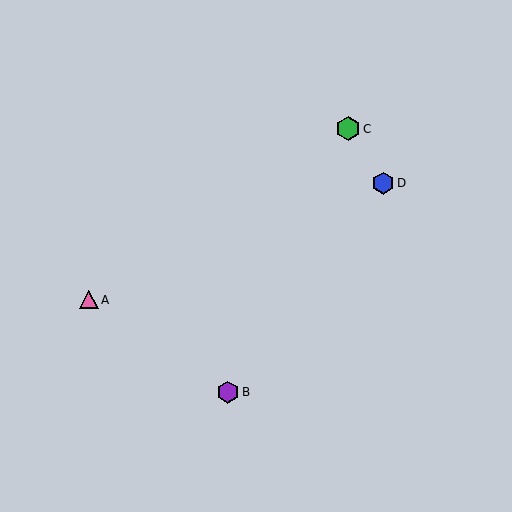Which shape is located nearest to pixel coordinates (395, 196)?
The blue hexagon (labeled D) at (383, 183) is nearest to that location.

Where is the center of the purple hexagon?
The center of the purple hexagon is at (228, 392).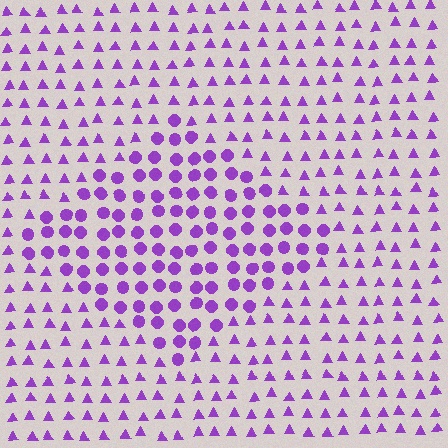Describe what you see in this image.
The image is filled with small purple elements arranged in a uniform grid. A diamond-shaped region contains circles, while the surrounding area contains triangles. The boundary is defined purely by the change in element shape.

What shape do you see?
I see a diamond.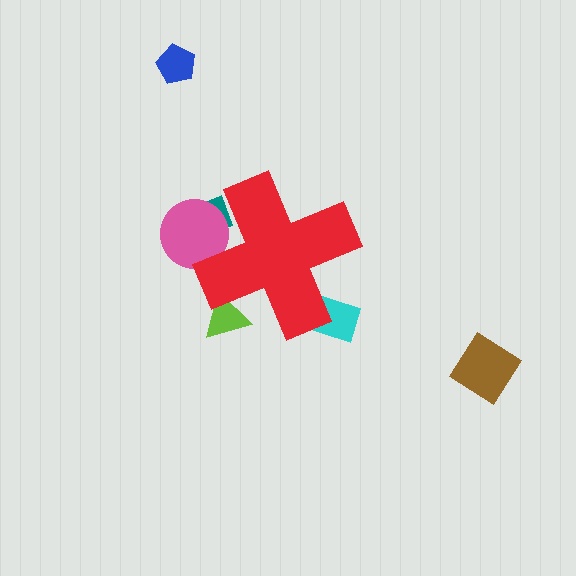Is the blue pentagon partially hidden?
No, the blue pentagon is fully visible.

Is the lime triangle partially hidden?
Yes, the lime triangle is partially hidden behind the red cross.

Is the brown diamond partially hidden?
No, the brown diamond is fully visible.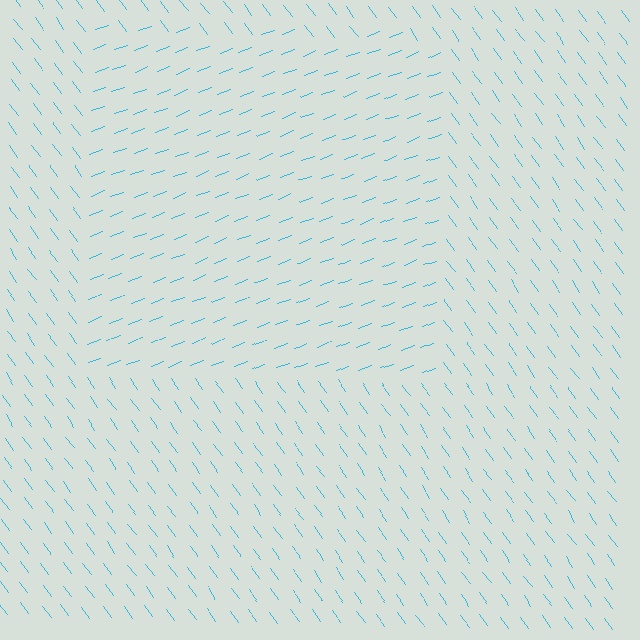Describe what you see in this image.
The image is filled with small cyan line segments. A rectangle region in the image has lines oriented differently from the surrounding lines, creating a visible texture boundary.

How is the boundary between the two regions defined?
The boundary is defined purely by a change in line orientation (approximately 75 degrees difference). All lines are the same color and thickness.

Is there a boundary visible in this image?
Yes, there is a texture boundary formed by a change in line orientation.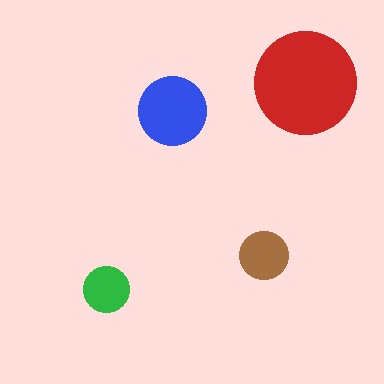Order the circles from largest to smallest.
the red one, the blue one, the brown one, the green one.